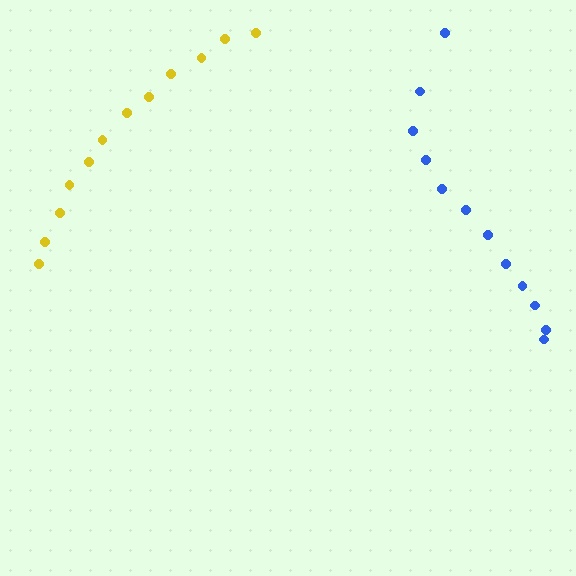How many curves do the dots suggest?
There are 2 distinct paths.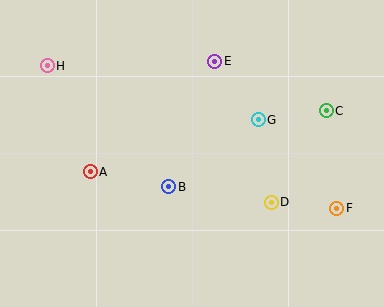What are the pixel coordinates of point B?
Point B is at (169, 187).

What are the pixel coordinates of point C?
Point C is at (326, 111).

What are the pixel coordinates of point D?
Point D is at (271, 202).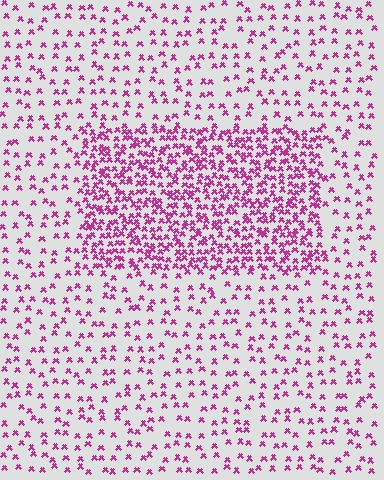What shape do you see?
I see a rectangle.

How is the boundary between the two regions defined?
The boundary is defined by a change in element density (approximately 2.6x ratio). All elements are the same color, size, and shape.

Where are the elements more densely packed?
The elements are more densely packed inside the rectangle boundary.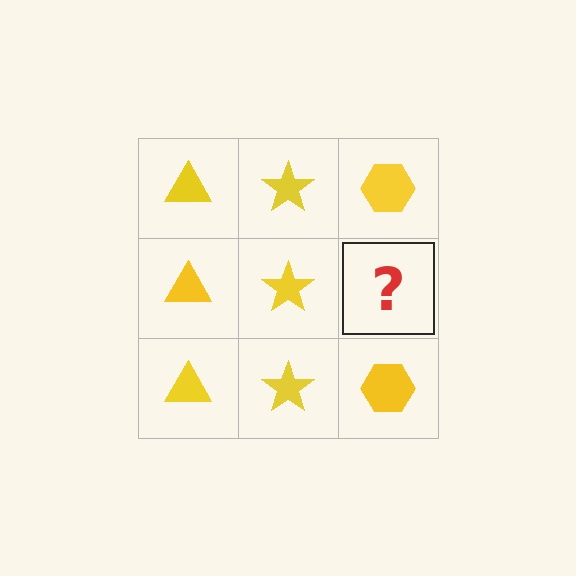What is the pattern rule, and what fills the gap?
The rule is that each column has a consistent shape. The gap should be filled with a yellow hexagon.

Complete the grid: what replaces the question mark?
The question mark should be replaced with a yellow hexagon.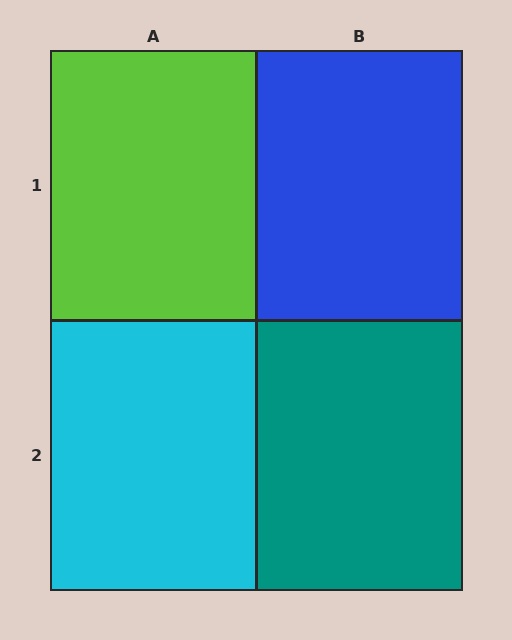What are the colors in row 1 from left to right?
Lime, blue.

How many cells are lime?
1 cell is lime.